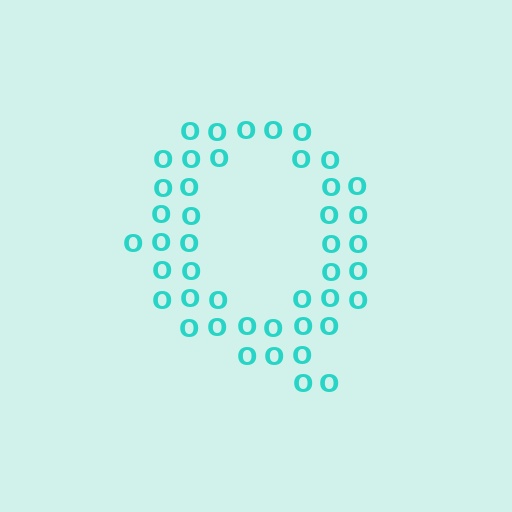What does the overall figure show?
The overall figure shows the letter Q.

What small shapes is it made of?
It is made of small letter O's.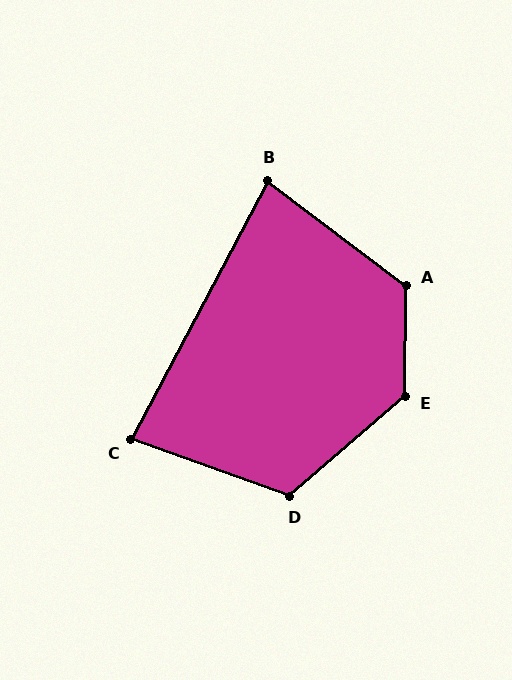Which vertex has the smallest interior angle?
B, at approximately 81 degrees.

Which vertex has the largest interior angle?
E, at approximately 131 degrees.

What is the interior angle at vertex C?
Approximately 82 degrees (acute).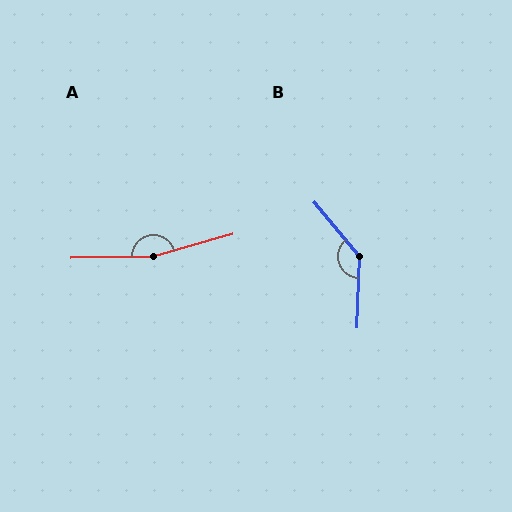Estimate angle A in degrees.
Approximately 165 degrees.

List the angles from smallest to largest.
B (138°), A (165°).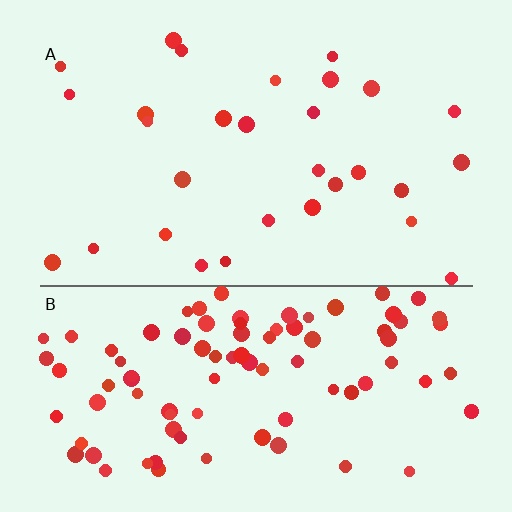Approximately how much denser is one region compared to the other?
Approximately 3.1× — region B over region A.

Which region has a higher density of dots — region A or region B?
B (the bottom).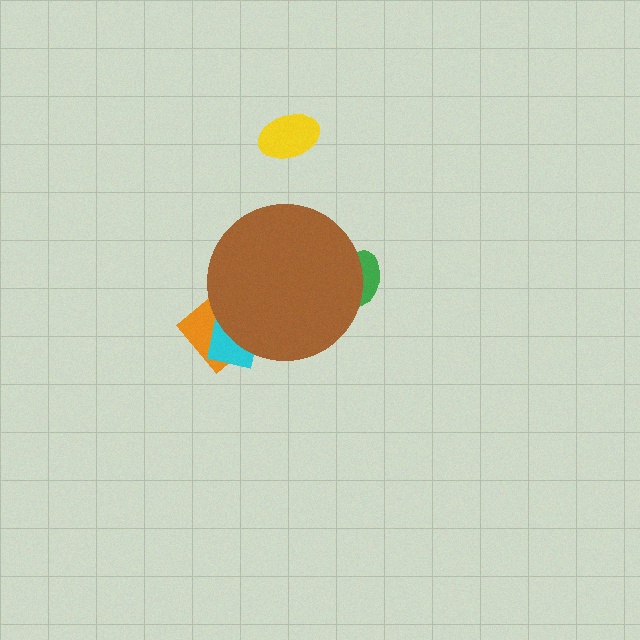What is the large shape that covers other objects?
A brown circle.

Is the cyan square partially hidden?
Yes, the cyan square is partially hidden behind the brown circle.